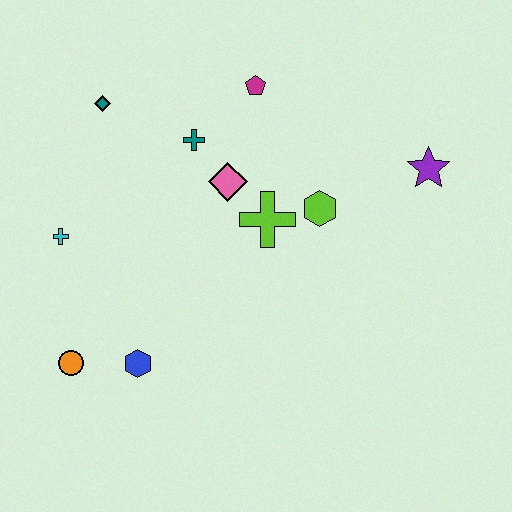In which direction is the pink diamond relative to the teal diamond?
The pink diamond is to the right of the teal diamond.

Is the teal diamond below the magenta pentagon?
Yes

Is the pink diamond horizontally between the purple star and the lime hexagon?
No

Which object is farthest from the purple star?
The orange circle is farthest from the purple star.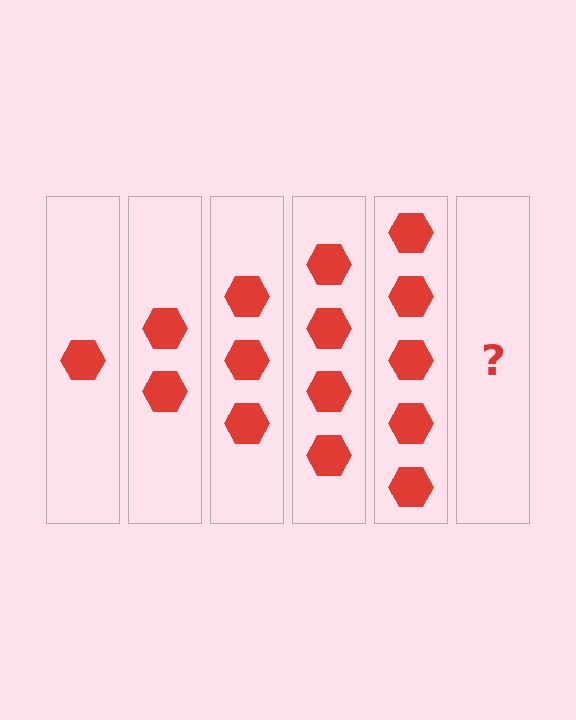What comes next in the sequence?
The next element should be 6 hexagons.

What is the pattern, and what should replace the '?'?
The pattern is that each step adds one more hexagon. The '?' should be 6 hexagons.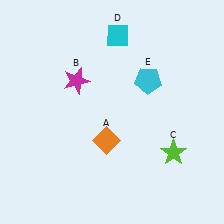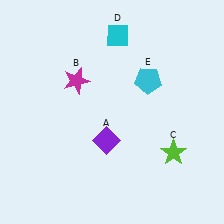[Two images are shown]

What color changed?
The diamond (A) changed from orange in Image 1 to purple in Image 2.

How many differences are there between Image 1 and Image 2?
There is 1 difference between the two images.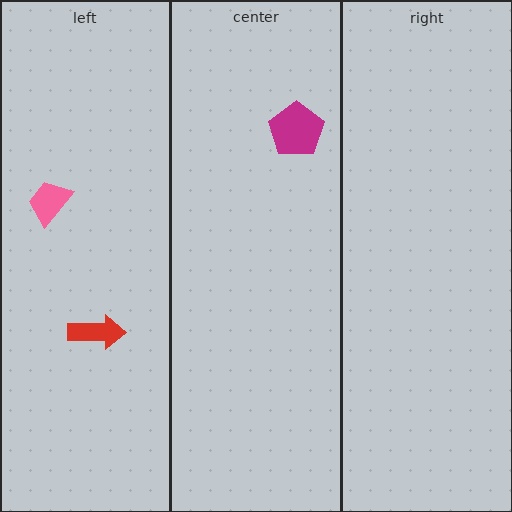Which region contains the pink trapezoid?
The left region.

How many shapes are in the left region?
2.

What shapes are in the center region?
The magenta pentagon.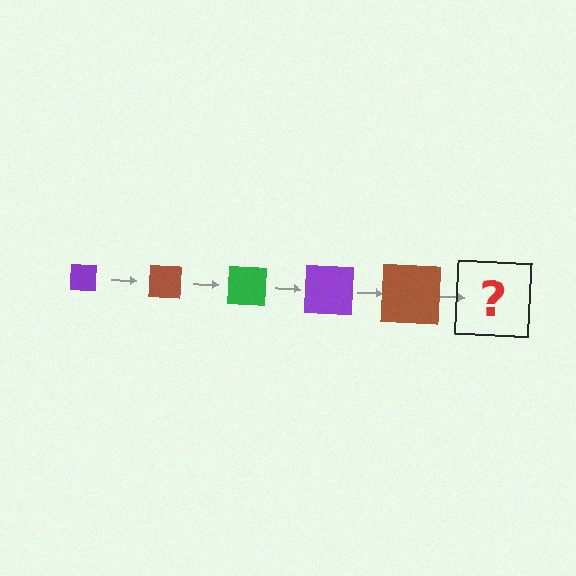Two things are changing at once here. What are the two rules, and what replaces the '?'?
The two rules are that the square grows larger each step and the color cycles through purple, brown, and green. The '?' should be a green square, larger than the previous one.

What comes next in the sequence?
The next element should be a green square, larger than the previous one.